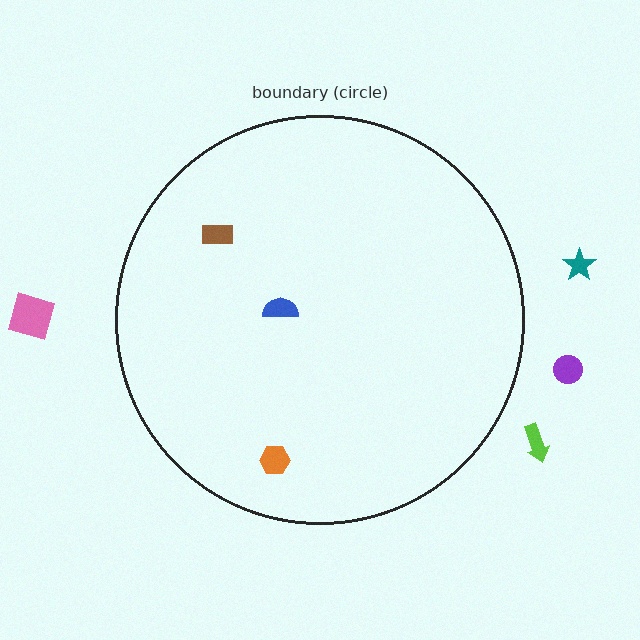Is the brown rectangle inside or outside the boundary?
Inside.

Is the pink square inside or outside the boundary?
Outside.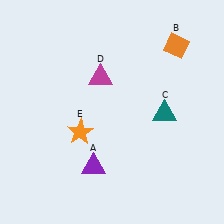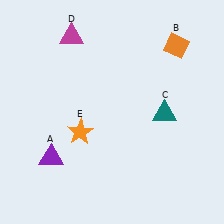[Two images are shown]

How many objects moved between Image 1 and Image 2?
2 objects moved between the two images.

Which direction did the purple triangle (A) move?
The purple triangle (A) moved left.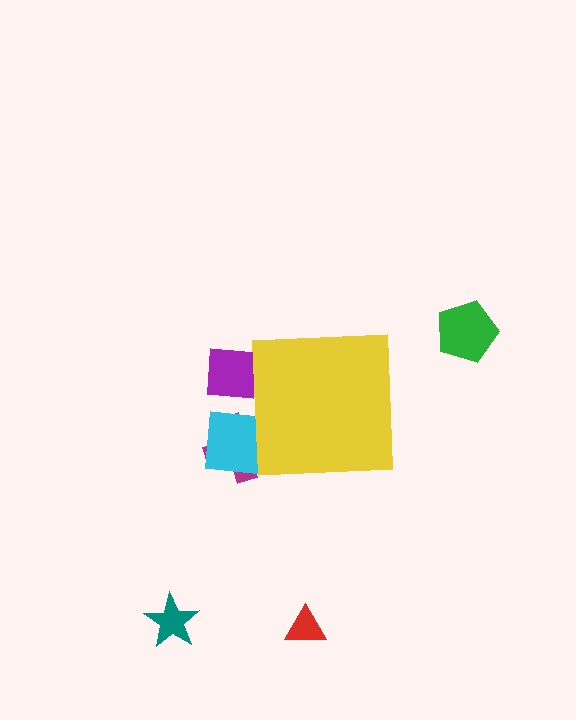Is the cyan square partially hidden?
Yes, the cyan square is partially hidden behind the yellow square.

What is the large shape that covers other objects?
A yellow square.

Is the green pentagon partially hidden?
No, the green pentagon is fully visible.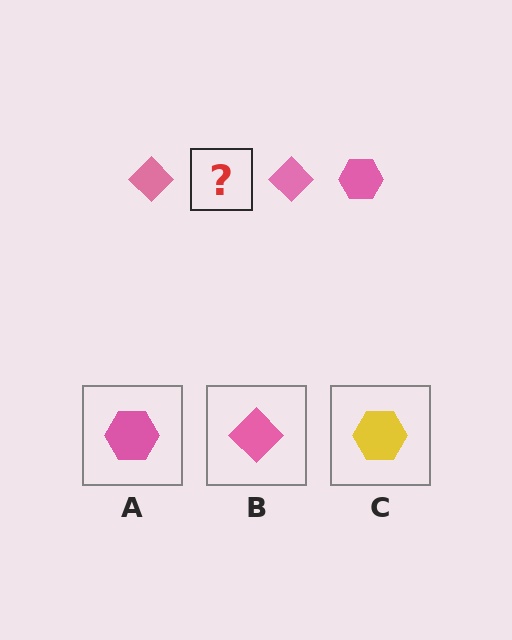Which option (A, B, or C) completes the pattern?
A.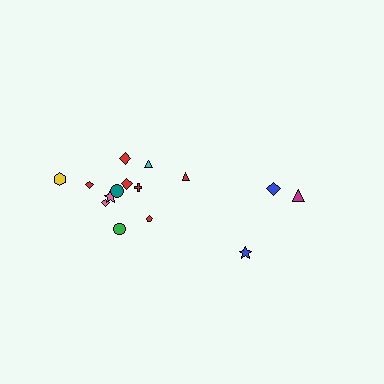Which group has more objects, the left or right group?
The left group.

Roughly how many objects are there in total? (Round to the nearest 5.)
Roughly 15 objects in total.